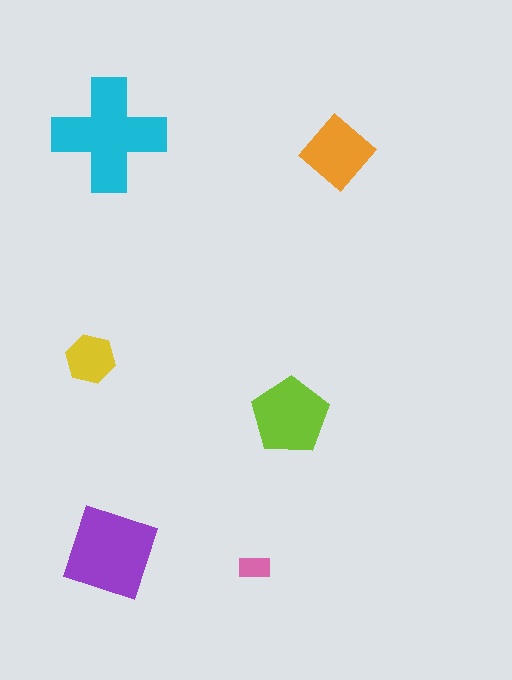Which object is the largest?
The cyan cross.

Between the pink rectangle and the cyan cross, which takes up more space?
The cyan cross.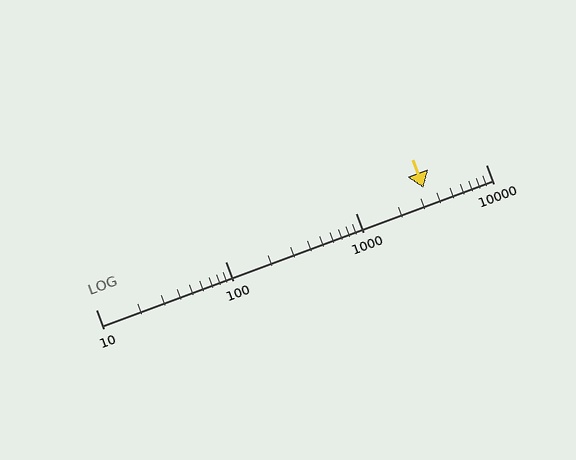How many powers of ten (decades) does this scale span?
The scale spans 3 decades, from 10 to 10000.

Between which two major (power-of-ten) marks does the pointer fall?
The pointer is between 1000 and 10000.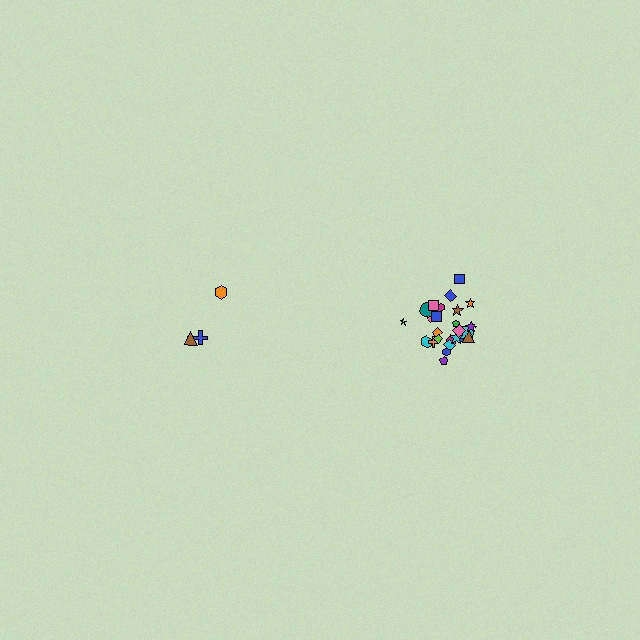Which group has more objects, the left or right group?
The right group.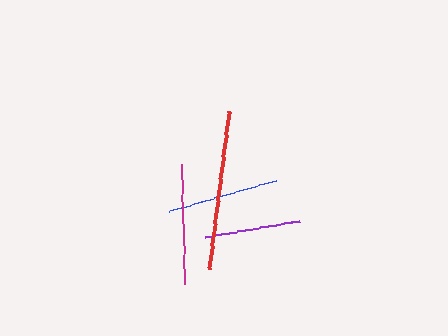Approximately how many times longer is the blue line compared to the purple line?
The blue line is approximately 1.2 times the length of the purple line.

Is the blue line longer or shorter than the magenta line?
The magenta line is longer than the blue line.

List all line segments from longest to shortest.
From longest to shortest: red, magenta, blue, purple.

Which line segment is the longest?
The red line is the longest at approximately 159 pixels.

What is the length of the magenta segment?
The magenta segment is approximately 120 pixels long.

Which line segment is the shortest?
The purple line is the shortest at approximately 96 pixels.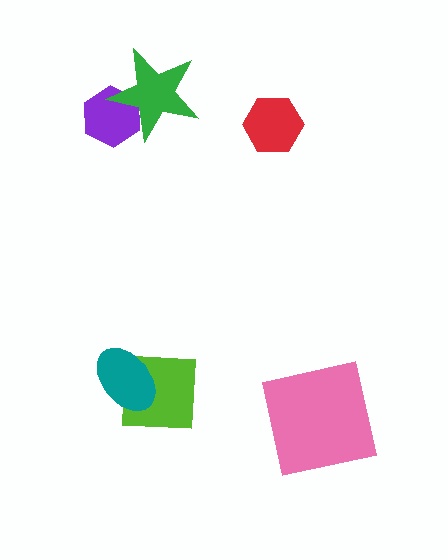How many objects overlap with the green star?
1 object overlaps with the green star.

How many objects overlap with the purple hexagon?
1 object overlaps with the purple hexagon.